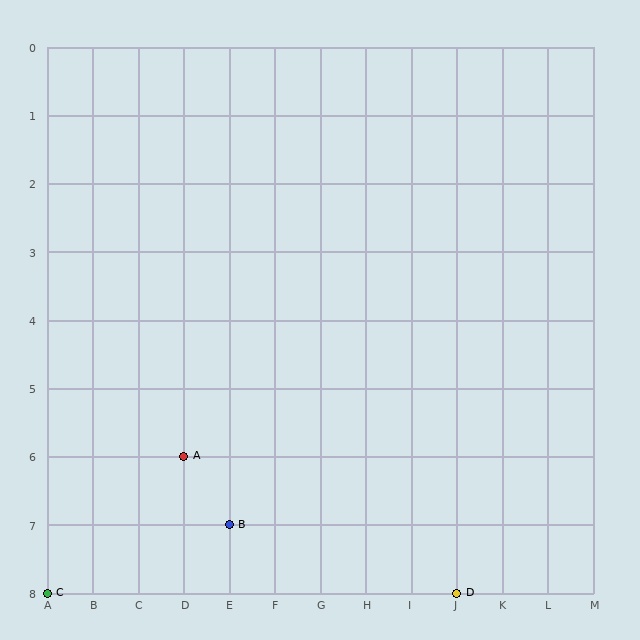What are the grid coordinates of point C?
Point C is at grid coordinates (A, 8).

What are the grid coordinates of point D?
Point D is at grid coordinates (J, 8).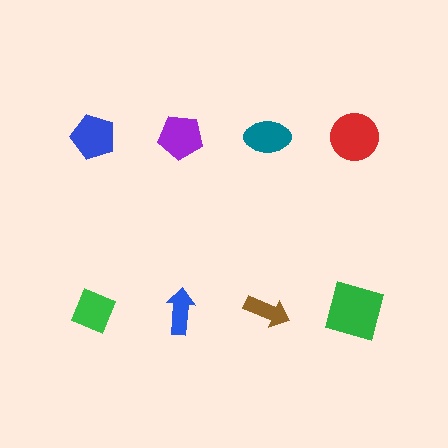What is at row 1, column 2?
A purple pentagon.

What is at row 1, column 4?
A red circle.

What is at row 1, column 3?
A teal ellipse.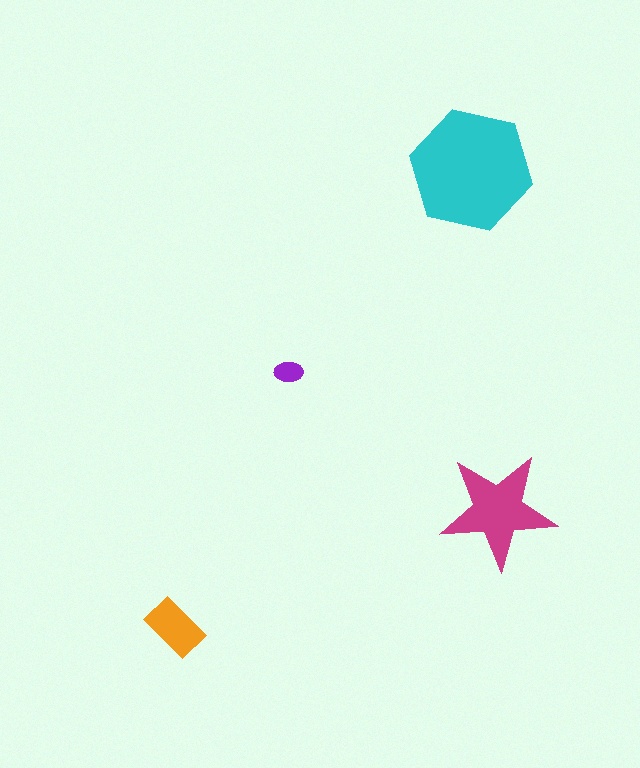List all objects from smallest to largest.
The purple ellipse, the orange rectangle, the magenta star, the cyan hexagon.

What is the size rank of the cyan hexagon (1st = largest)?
1st.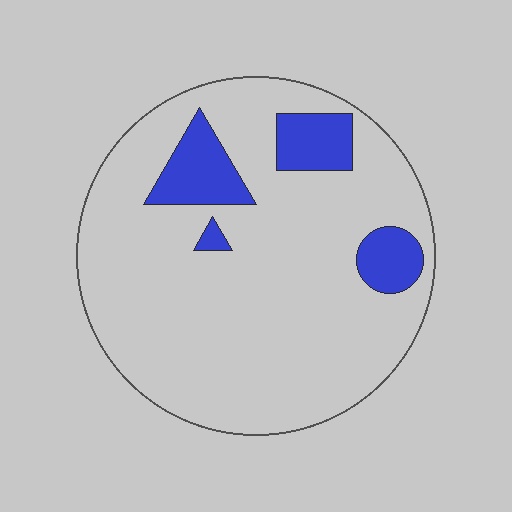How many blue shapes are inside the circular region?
4.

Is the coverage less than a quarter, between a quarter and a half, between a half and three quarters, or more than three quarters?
Less than a quarter.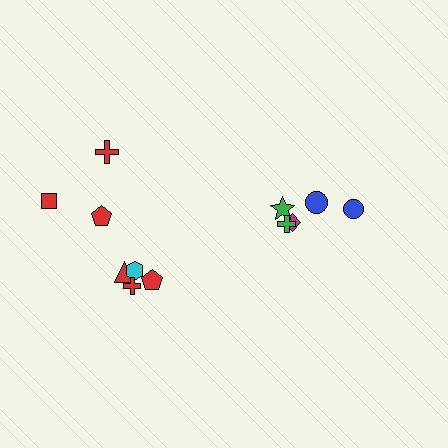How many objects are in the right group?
There are 5 objects.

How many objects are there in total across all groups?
There are 12 objects.